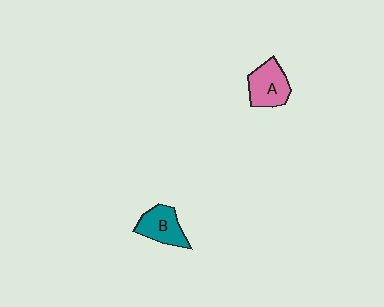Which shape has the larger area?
Shape A (pink).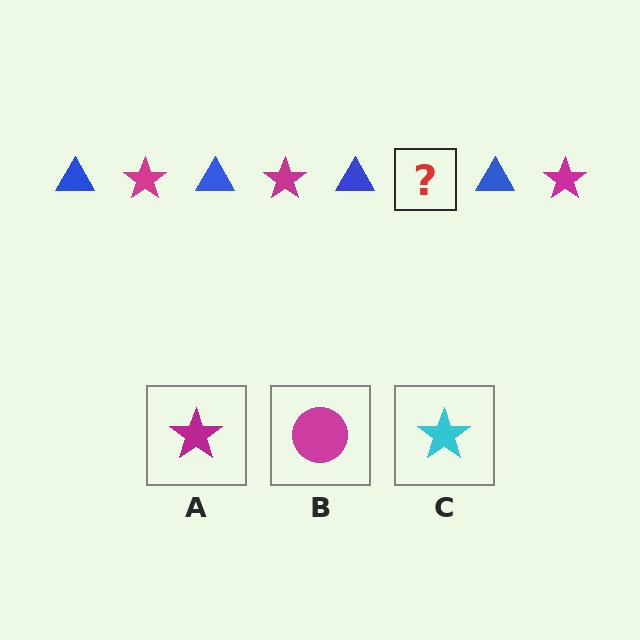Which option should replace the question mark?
Option A.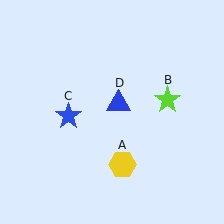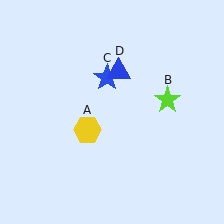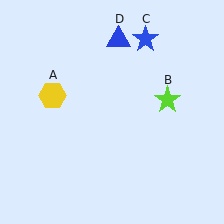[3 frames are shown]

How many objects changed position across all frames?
3 objects changed position: yellow hexagon (object A), blue star (object C), blue triangle (object D).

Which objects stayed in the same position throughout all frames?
Lime star (object B) remained stationary.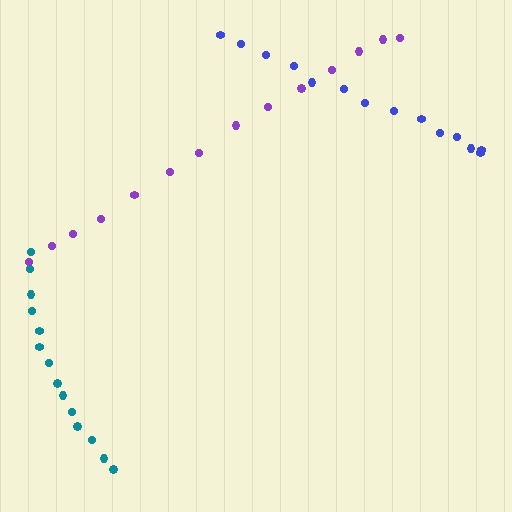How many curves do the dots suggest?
There are 3 distinct paths.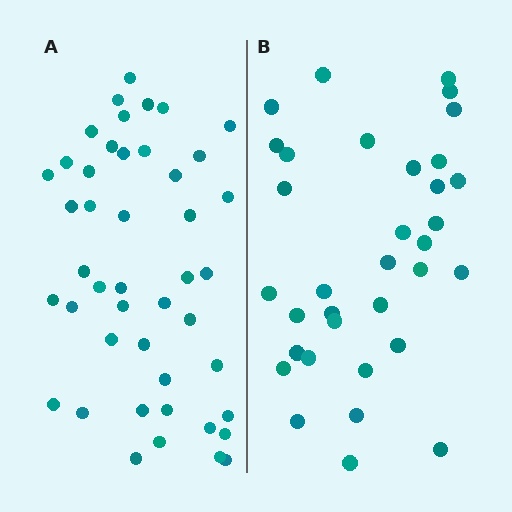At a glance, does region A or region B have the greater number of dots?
Region A (the left region) has more dots.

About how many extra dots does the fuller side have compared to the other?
Region A has roughly 12 or so more dots than region B.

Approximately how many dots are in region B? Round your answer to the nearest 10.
About 30 dots. (The exact count is 34, which rounds to 30.)